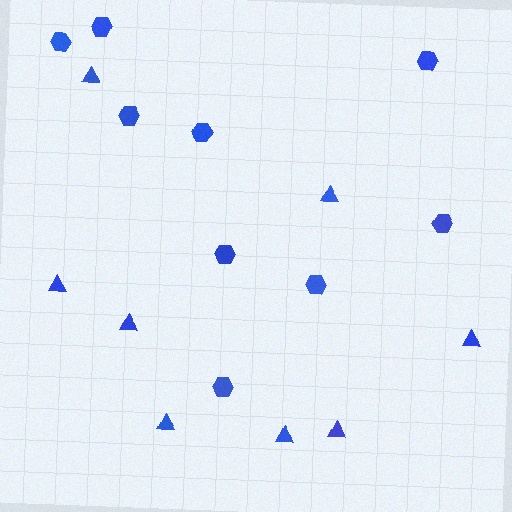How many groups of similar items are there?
There are 2 groups: one group of triangles (8) and one group of hexagons (9).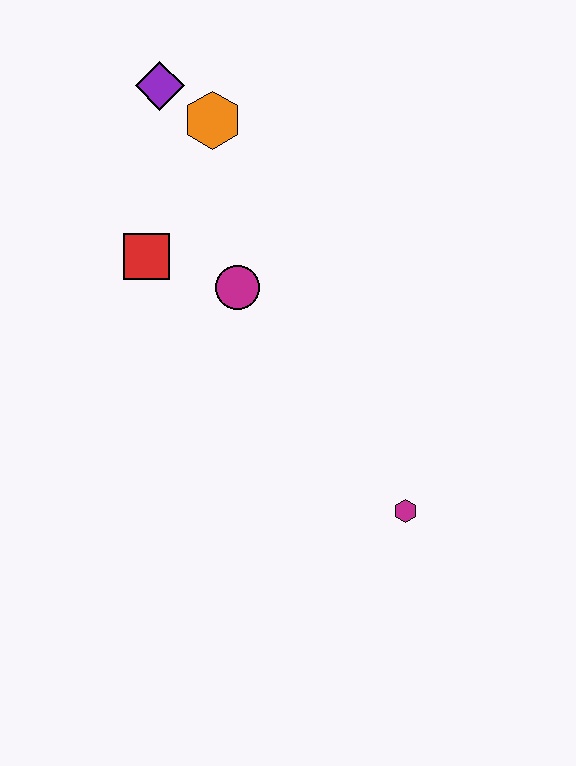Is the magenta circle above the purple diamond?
No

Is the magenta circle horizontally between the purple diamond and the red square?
No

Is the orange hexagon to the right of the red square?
Yes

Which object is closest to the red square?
The magenta circle is closest to the red square.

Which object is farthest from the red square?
The magenta hexagon is farthest from the red square.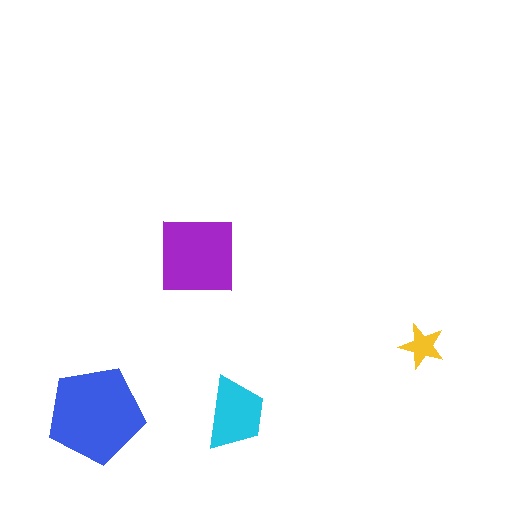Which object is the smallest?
The yellow star.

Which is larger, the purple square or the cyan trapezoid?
The purple square.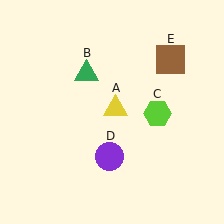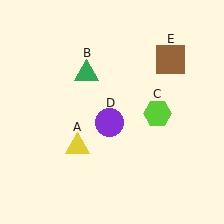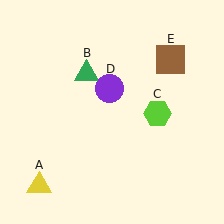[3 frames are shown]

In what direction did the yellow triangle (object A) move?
The yellow triangle (object A) moved down and to the left.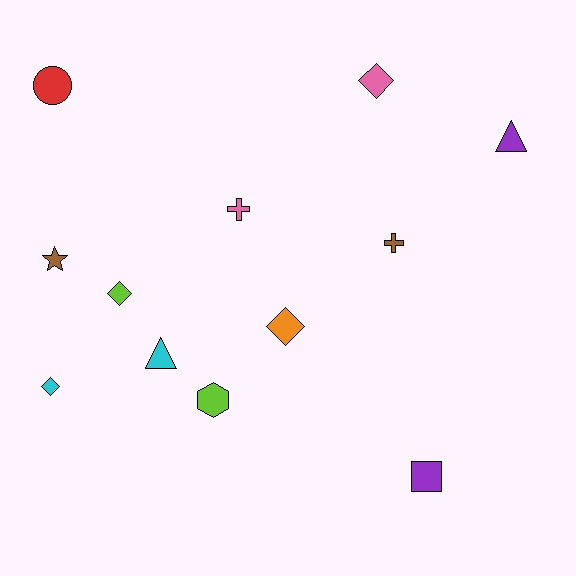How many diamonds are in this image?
There are 4 diamonds.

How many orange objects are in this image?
There is 1 orange object.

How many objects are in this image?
There are 12 objects.